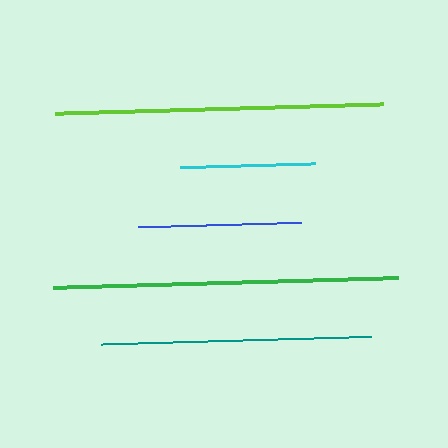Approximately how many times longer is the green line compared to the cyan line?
The green line is approximately 2.5 times the length of the cyan line.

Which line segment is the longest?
The green line is the longest at approximately 345 pixels.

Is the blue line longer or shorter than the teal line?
The teal line is longer than the blue line.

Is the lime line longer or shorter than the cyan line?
The lime line is longer than the cyan line.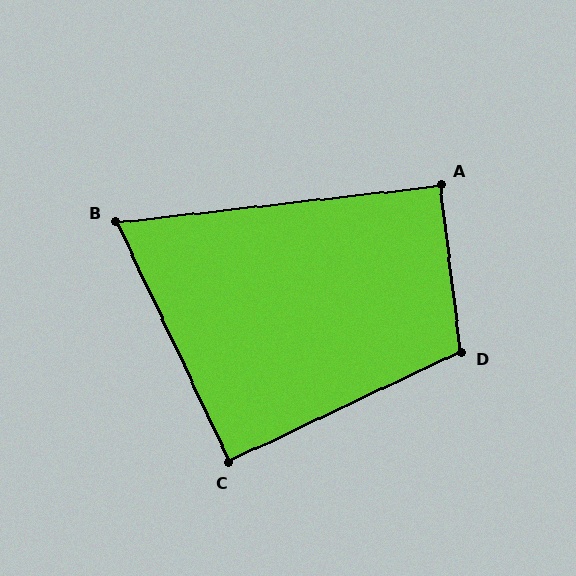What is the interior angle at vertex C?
Approximately 90 degrees (approximately right).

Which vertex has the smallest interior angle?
B, at approximately 71 degrees.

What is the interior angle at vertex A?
Approximately 90 degrees (approximately right).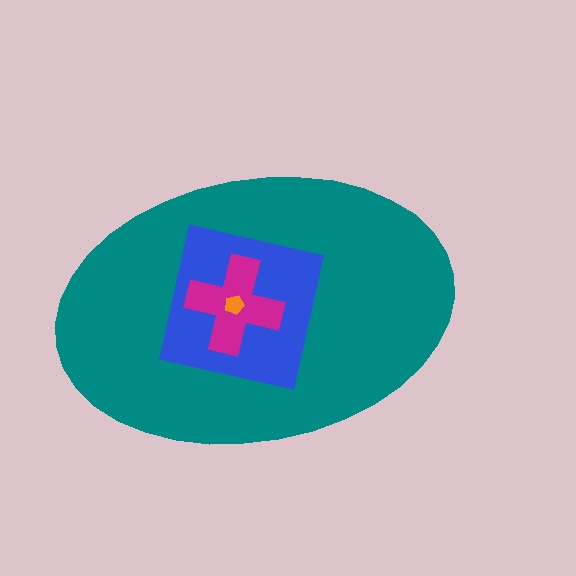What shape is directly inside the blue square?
The magenta cross.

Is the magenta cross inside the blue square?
Yes.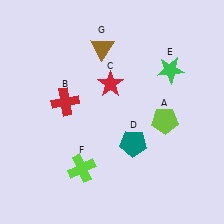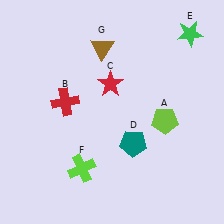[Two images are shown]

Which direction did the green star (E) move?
The green star (E) moved up.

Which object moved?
The green star (E) moved up.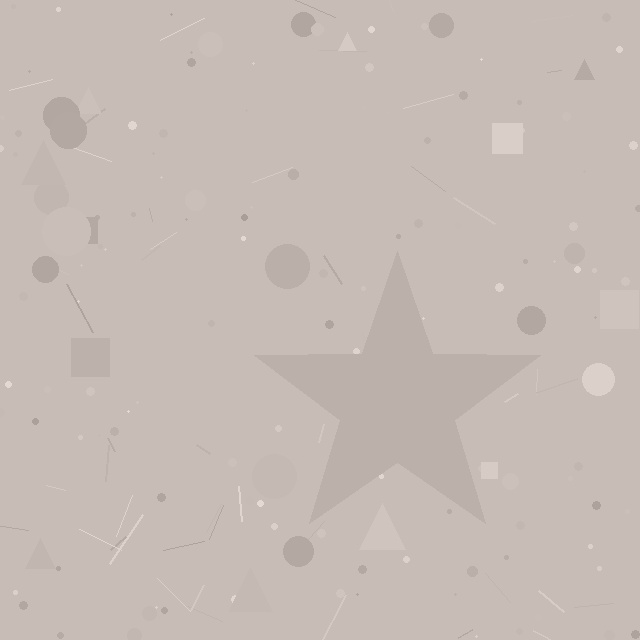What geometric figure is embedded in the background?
A star is embedded in the background.